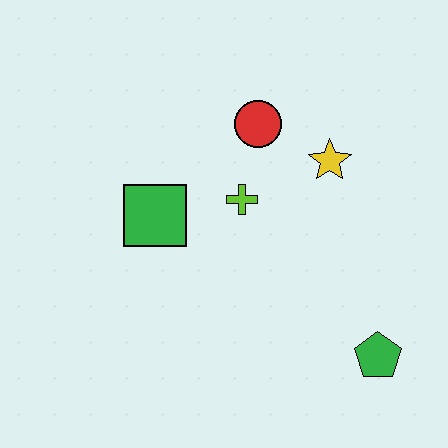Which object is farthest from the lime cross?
The green pentagon is farthest from the lime cross.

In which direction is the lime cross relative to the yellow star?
The lime cross is to the left of the yellow star.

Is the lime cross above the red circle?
No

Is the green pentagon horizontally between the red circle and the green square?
No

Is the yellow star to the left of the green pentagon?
Yes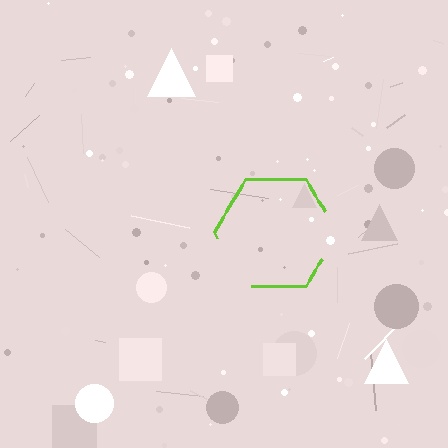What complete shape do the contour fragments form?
The contour fragments form a hexagon.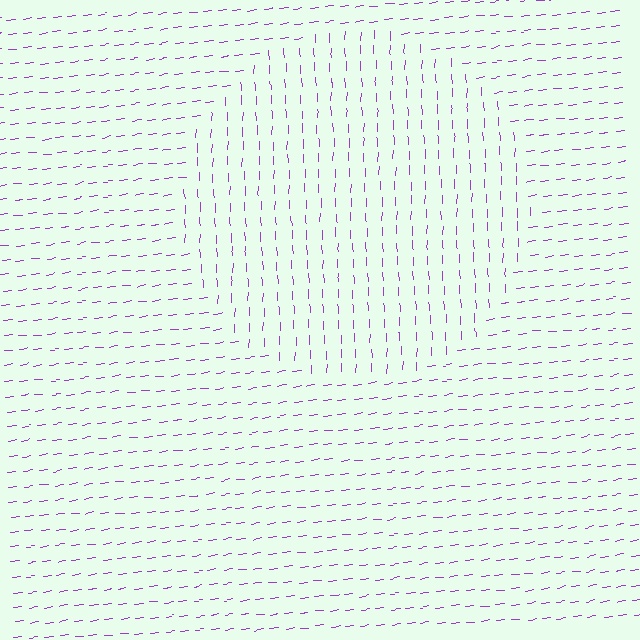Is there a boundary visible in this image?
Yes, there is a texture boundary formed by a change in line orientation.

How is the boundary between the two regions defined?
The boundary is defined purely by a change in line orientation (approximately 82 degrees difference). All lines are the same color and thickness.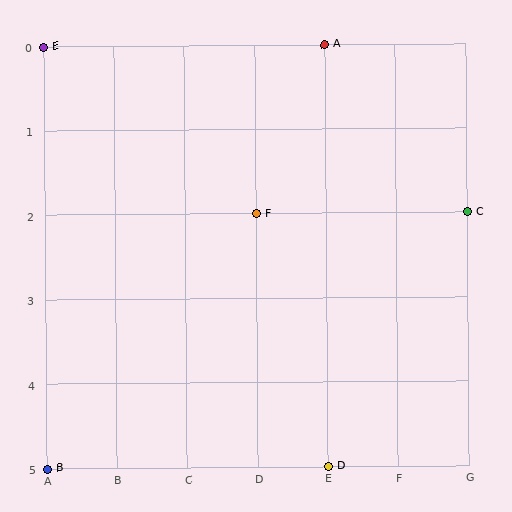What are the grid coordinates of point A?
Point A is at grid coordinates (E, 0).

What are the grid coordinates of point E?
Point E is at grid coordinates (A, 0).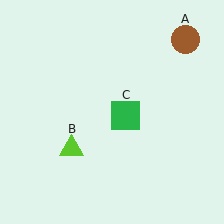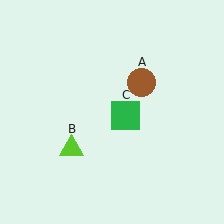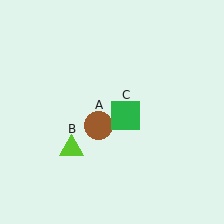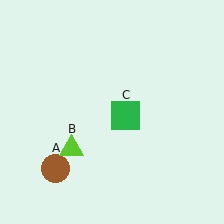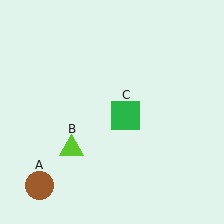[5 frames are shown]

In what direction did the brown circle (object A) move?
The brown circle (object A) moved down and to the left.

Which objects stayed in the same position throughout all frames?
Lime triangle (object B) and green square (object C) remained stationary.